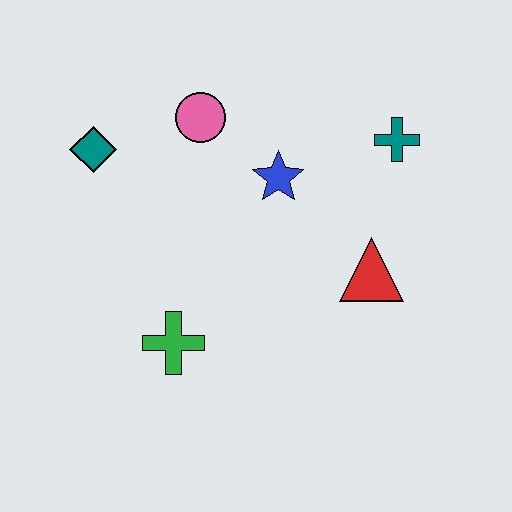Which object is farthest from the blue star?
The green cross is farthest from the blue star.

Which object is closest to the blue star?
The pink circle is closest to the blue star.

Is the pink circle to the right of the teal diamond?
Yes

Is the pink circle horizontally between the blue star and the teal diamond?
Yes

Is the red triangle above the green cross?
Yes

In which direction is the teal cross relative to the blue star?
The teal cross is to the right of the blue star.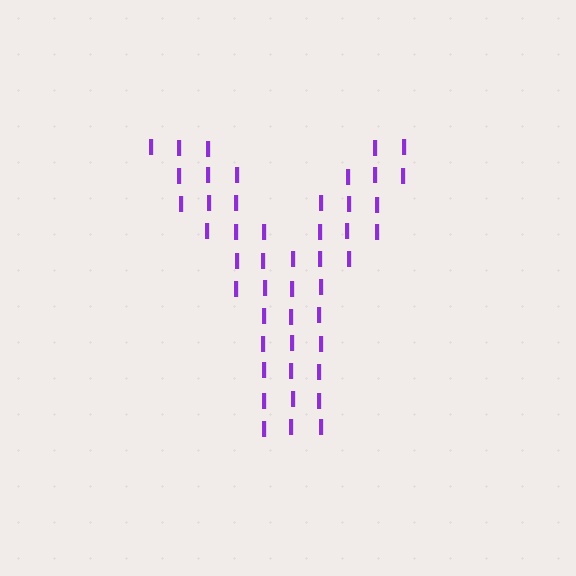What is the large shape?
The large shape is the letter Y.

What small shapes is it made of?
It is made of small letter I's.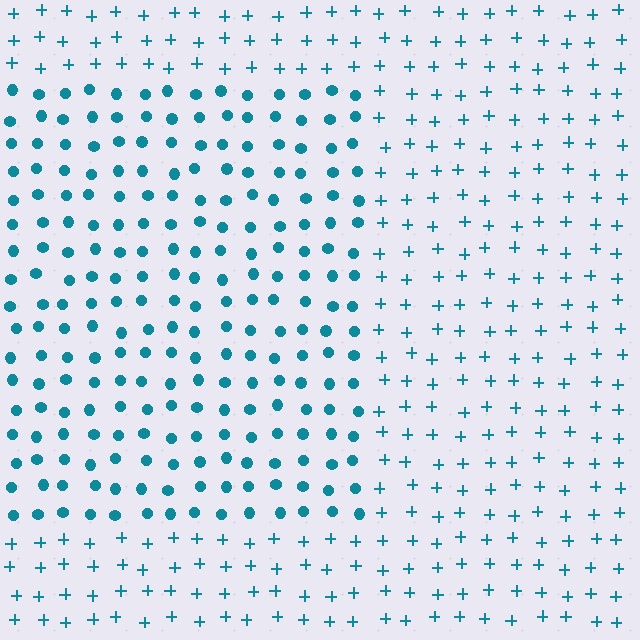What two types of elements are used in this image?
The image uses circles inside the rectangle region and plus signs outside it.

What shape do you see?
I see a rectangle.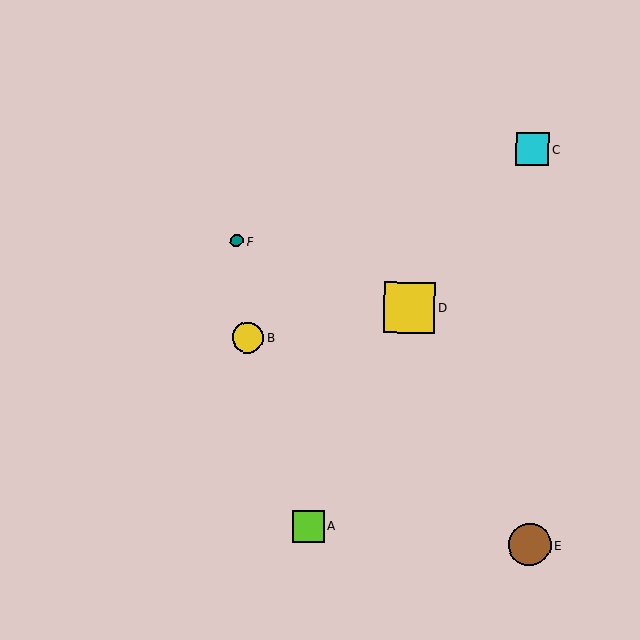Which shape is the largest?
The yellow square (labeled D) is the largest.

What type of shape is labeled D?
Shape D is a yellow square.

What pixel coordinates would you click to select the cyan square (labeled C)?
Click at (532, 149) to select the cyan square C.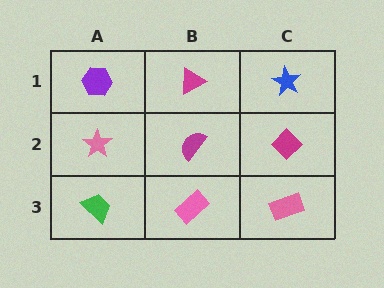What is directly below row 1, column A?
A pink star.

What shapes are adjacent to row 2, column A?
A purple hexagon (row 1, column A), a green trapezoid (row 3, column A), a magenta semicircle (row 2, column B).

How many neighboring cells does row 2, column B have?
4.